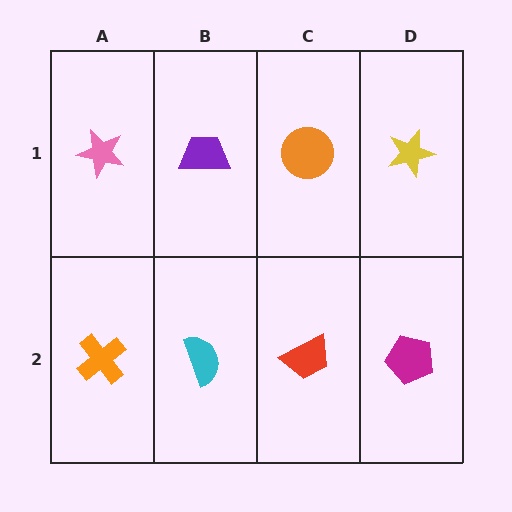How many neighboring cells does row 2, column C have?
3.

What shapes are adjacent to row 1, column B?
A cyan semicircle (row 2, column B), a pink star (row 1, column A), an orange circle (row 1, column C).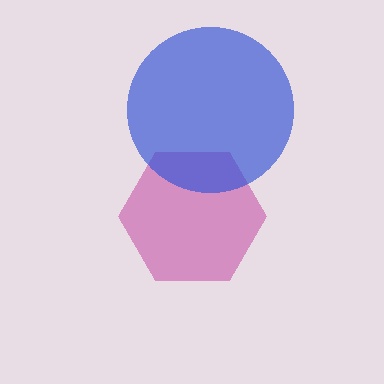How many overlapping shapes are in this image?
There are 2 overlapping shapes in the image.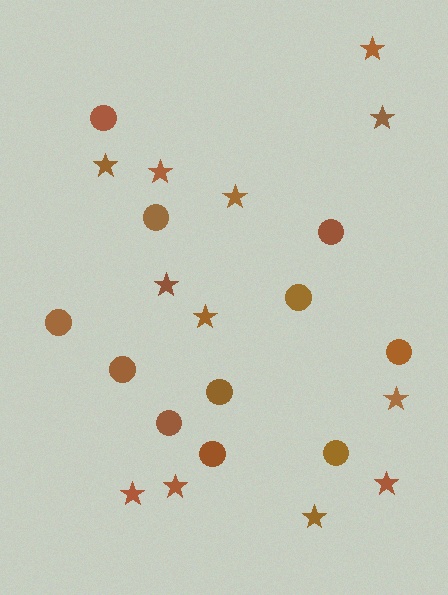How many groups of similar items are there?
There are 2 groups: one group of stars (12) and one group of circles (11).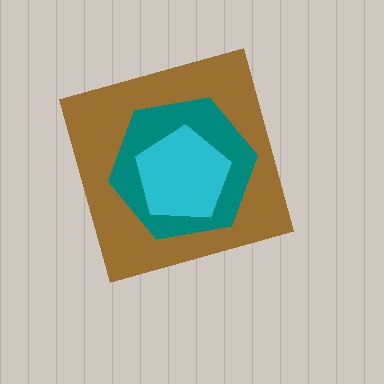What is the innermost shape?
The cyan pentagon.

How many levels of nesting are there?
3.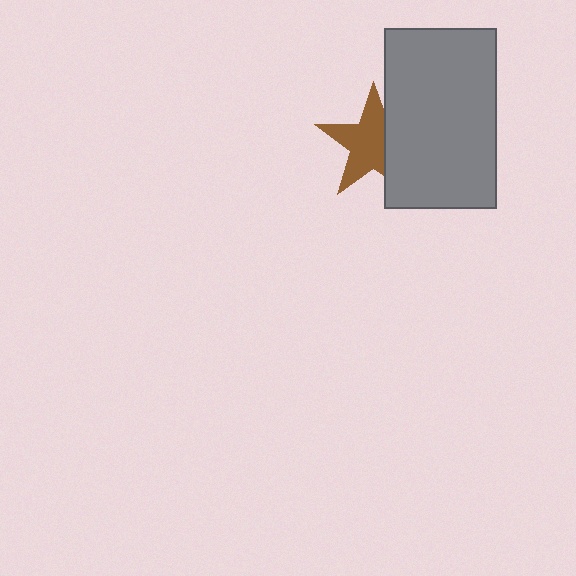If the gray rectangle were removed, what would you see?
You would see the complete brown star.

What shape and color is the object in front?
The object in front is a gray rectangle.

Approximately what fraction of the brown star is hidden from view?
Roughly 34% of the brown star is hidden behind the gray rectangle.